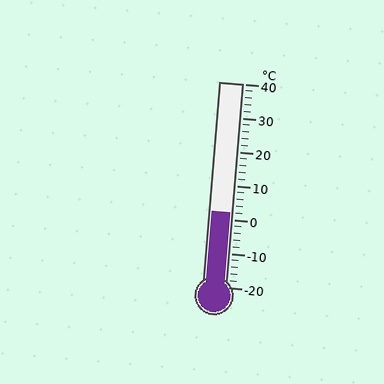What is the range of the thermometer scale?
The thermometer scale ranges from -20°C to 40°C.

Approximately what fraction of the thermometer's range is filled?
The thermometer is filled to approximately 35% of its range.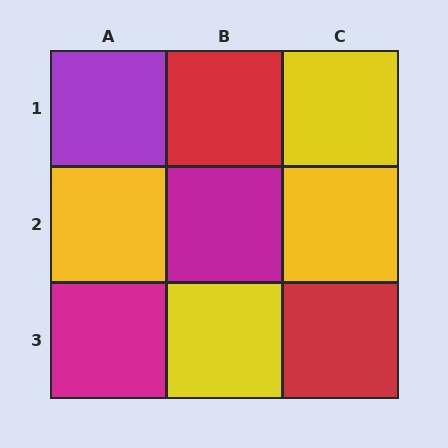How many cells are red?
2 cells are red.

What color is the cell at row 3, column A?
Magenta.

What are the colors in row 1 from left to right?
Purple, red, yellow.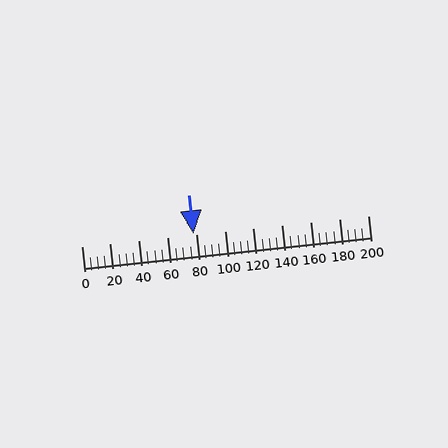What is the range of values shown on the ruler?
The ruler shows values from 0 to 200.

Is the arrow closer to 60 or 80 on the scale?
The arrow is closer to 80.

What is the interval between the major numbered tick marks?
The major tick marks are spaced 20 units apart.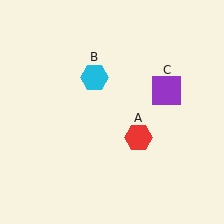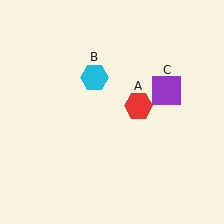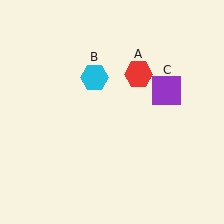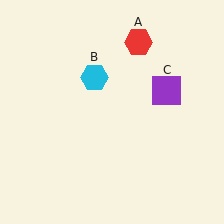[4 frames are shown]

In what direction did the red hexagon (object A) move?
The red hexagon (object A) moved up.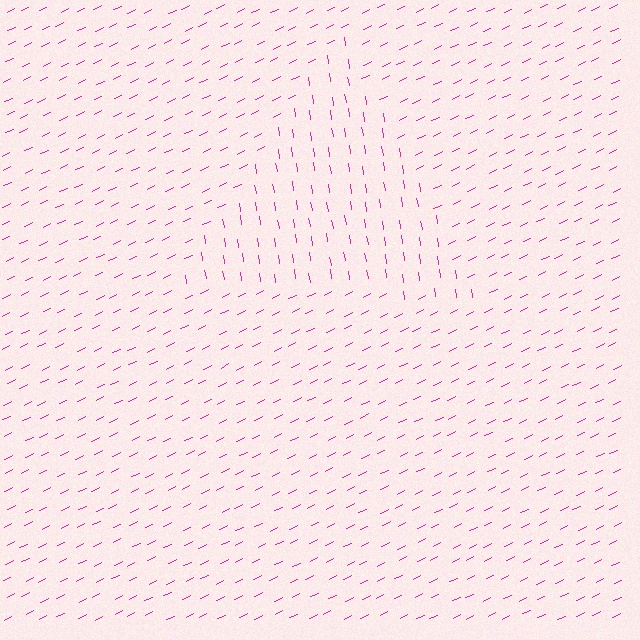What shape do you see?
I see a triangle.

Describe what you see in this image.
The image is filled with small magenta line segments. A triangle region in the image has lines oriented differently from the surrounding lines, creating a visible texture boundary.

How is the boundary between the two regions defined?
The boundary is defined purely by a change in line orientation (approximately 72 degrees difference). All lines are the same color and thickness.